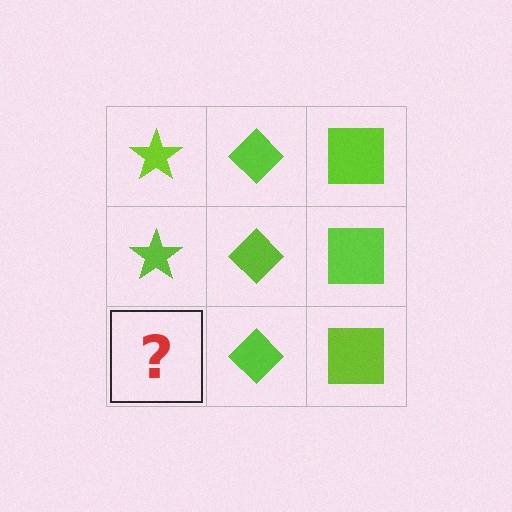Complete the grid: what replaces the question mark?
The question mark should be replaced with a lime star.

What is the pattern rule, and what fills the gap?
The rule is that each column has a consistent shape. The gap should be filled with a lime star.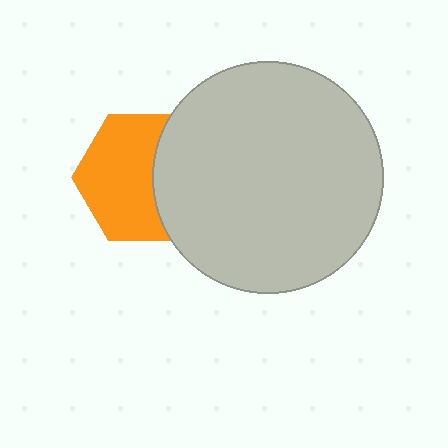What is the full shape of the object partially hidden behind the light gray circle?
The partially hidden object is an orange hexagon.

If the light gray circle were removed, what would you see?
You would see the complete orange hexagon.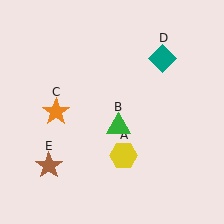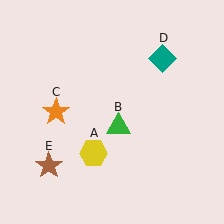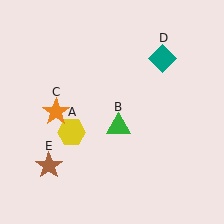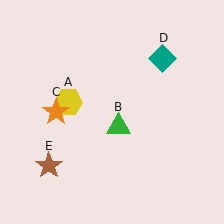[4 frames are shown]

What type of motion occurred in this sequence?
The yellow hexagon (object A) rotated clockwise around the center of the scene.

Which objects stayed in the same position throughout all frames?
Green triangle (object B) and orange star (object C) and teal diamond (object D) and brown star (object E) remained stationary.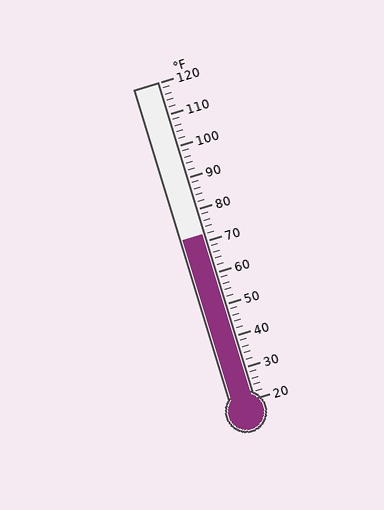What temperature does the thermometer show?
The thermometer shows approximately 72°F.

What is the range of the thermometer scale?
The thermometer scale ranges from 20°F to 120°F.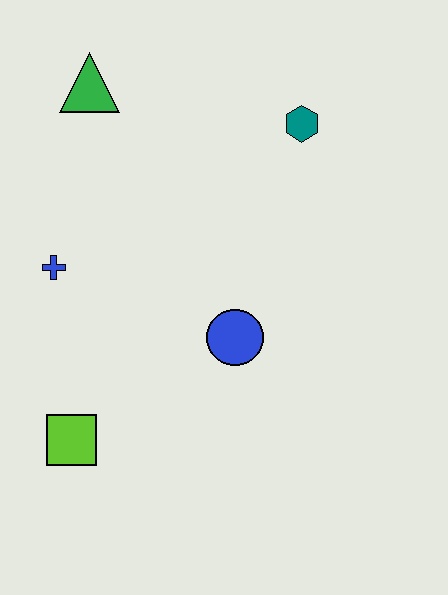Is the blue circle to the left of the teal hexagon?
Yes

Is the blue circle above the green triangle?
No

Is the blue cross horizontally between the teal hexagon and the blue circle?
No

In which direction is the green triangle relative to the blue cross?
The green triangle is above the blue cross.